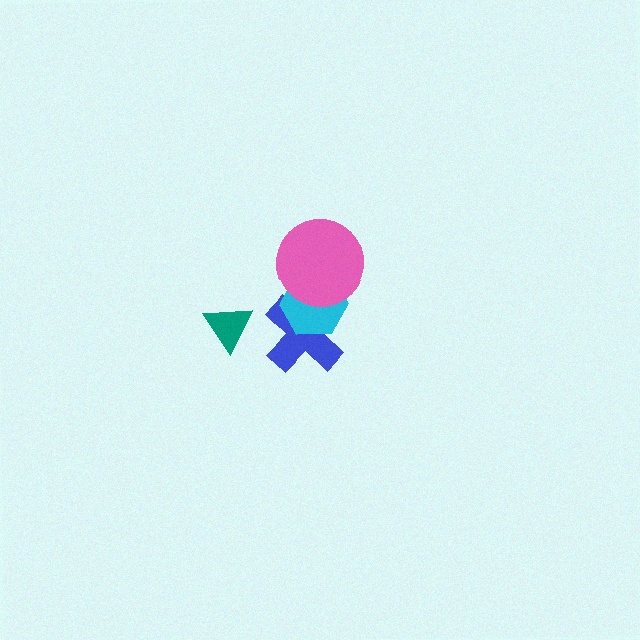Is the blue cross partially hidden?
Yes, it is partially covered by another shape.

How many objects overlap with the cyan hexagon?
2 objects overlap with the cyan hexagon.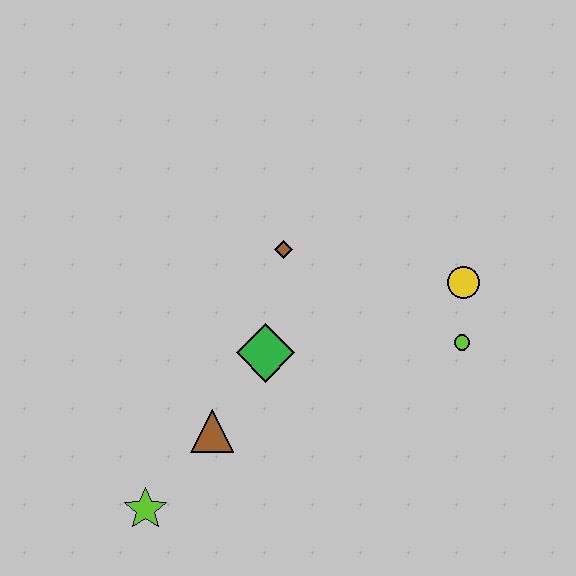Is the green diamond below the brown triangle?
No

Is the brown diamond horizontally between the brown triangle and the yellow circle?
Yes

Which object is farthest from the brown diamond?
The lime star is farthest from the brown diamond.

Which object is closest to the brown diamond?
The green diamond is closest to the brown diamond.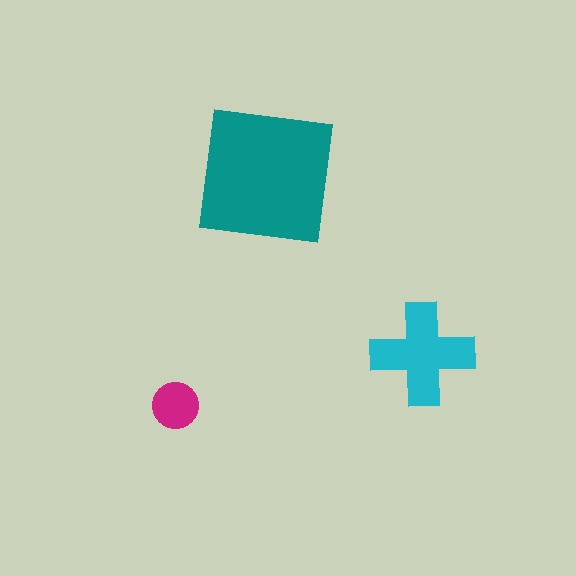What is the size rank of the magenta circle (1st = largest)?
3rd.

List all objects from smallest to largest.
The magenta circle, the cyan cross, the teal square.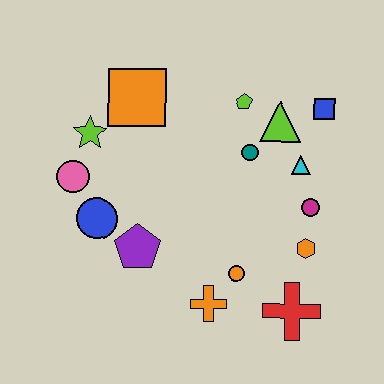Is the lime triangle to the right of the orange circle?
Yes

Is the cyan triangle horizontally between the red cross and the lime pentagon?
No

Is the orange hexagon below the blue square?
Yes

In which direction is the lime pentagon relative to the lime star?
The lime pentagon is to the right of the lime star.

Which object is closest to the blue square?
The lime triangle is closest to the blue square.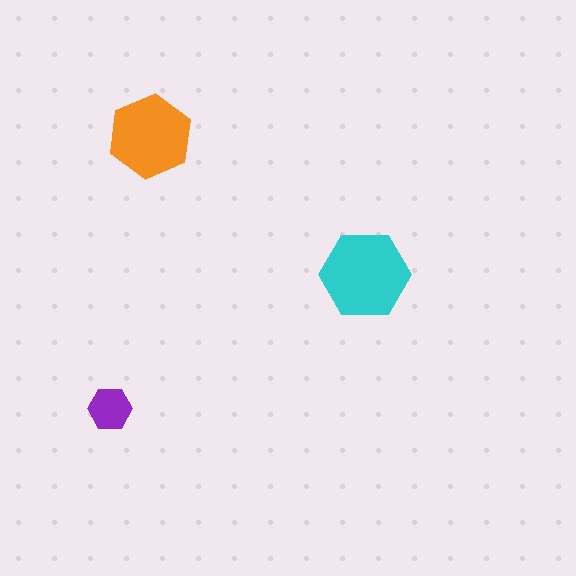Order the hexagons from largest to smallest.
the cyan one, the orange one, the purple one.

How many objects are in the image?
There are 3 objects in the image.